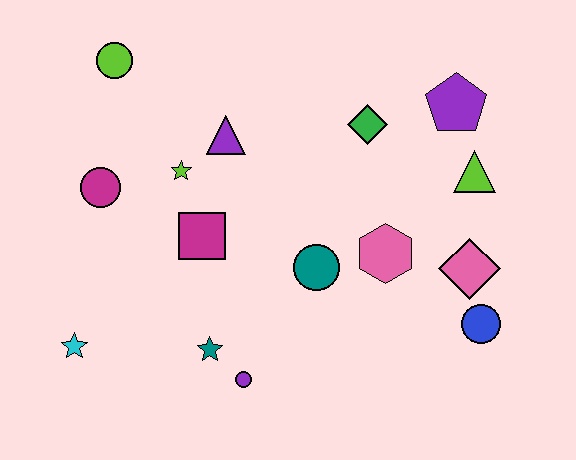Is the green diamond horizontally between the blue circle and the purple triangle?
Yes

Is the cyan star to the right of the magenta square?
No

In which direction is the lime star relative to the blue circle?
The lime star is to the left of the blue circle.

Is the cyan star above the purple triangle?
No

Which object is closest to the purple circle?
The teal star is closest to the purple circle.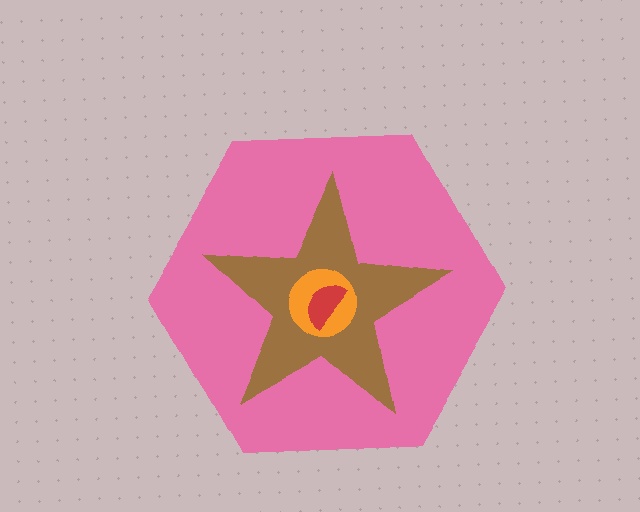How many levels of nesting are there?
4.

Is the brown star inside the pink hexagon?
Yes.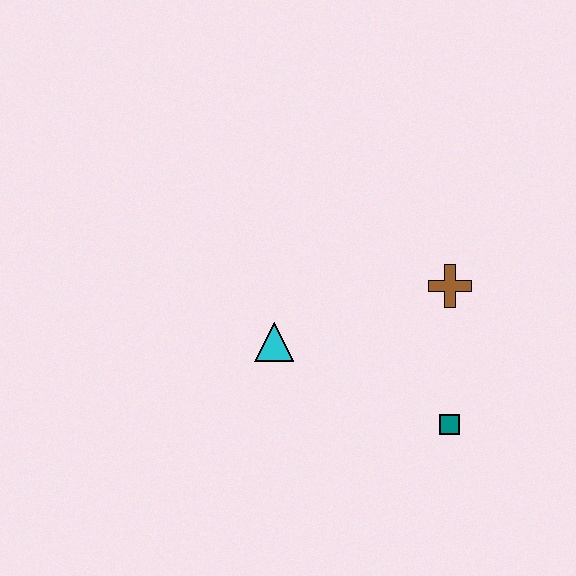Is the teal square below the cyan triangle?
Yes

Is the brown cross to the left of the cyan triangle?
No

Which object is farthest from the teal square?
The cyan triangle is farthest from the teal square.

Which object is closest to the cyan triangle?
The brown cross is closest to the cyan triangle.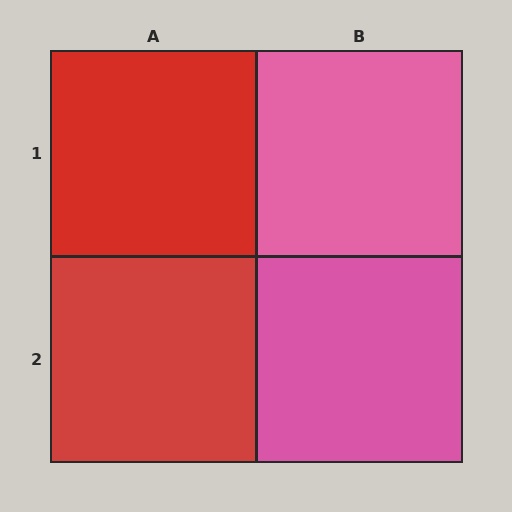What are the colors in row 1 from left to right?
Red, pink.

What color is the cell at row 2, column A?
Red.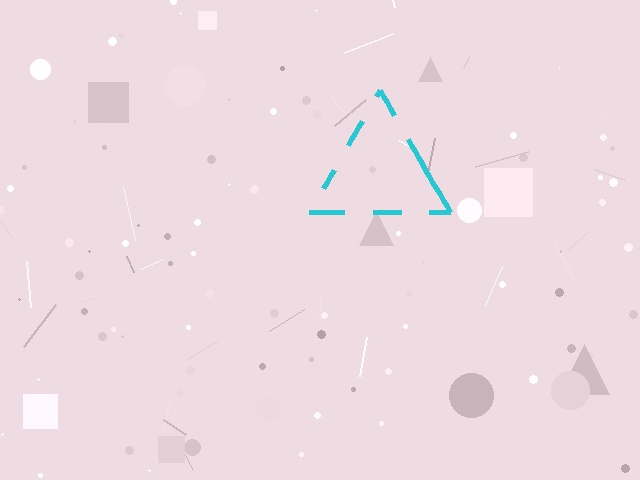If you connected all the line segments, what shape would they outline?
They would outline a triangle.